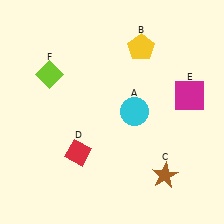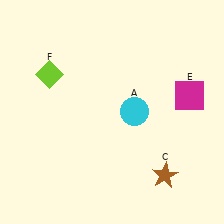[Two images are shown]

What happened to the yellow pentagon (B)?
The yellow pentagon (B) was removed in Image 2. It was in the top-right area of Image 1.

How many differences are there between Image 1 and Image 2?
There are 2 differences between the two images.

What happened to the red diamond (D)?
The red diamond (D) was removed in Image 2. It was in the bottom-left area of Image 1.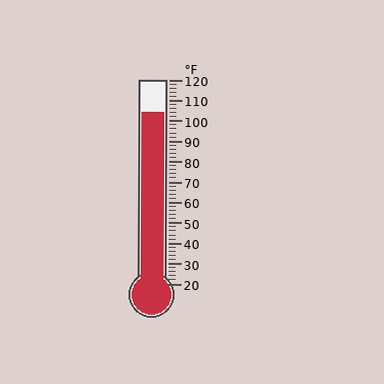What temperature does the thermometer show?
The thermometer shows approximately 104°F.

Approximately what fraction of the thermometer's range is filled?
The thermometer is filled to approximately 85% of its range.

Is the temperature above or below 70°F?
The temperature is above 70°F.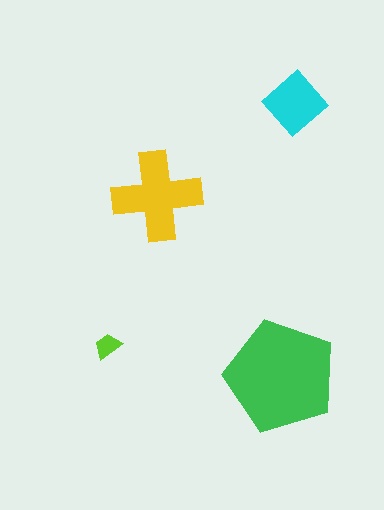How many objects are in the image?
There are 4 objects in the image.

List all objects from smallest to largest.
The lime trapezoid, the cyan diamond, the yellow cross, the green pentagon.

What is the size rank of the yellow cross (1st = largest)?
2nd.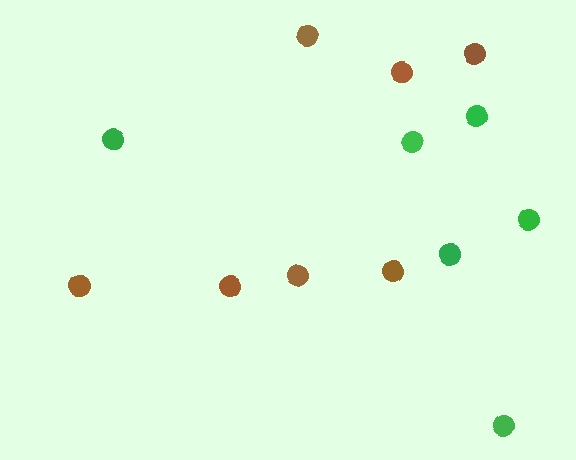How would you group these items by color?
There are 2 groups: one group of green circles (6) and one group of brown circles (7).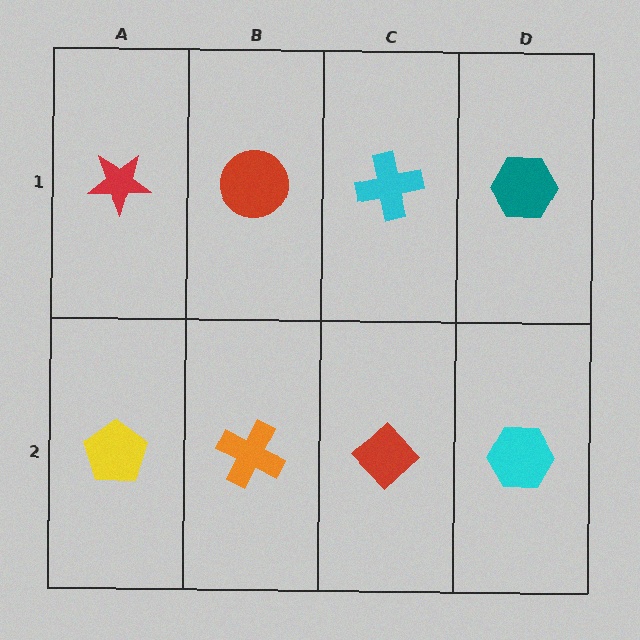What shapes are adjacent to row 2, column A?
A red star (row 1, column A), an orange cross (row 2, column B).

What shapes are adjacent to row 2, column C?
A cyan cross (row 1, column C), an orange cross (row 2, column B), a cyan hexagon (row 2, column D).